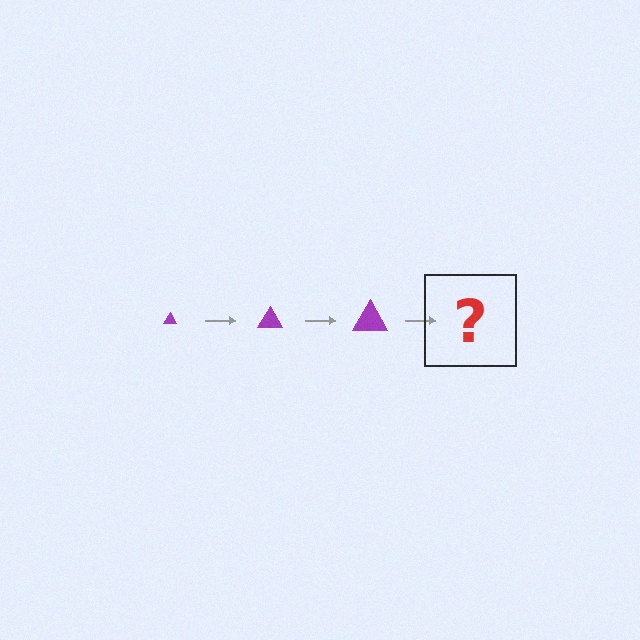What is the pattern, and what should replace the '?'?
The pattern is that the triangle gets progressively larger each step. The '?' should be a purple triangle, larger than the previous one.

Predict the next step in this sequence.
The next step is a purple triangle, larger than the previous one.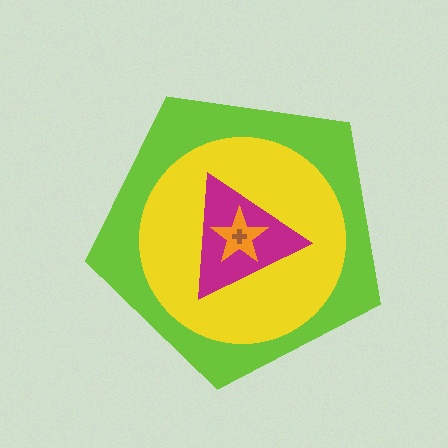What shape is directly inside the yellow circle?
The magenta triangle.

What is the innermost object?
The brown cross.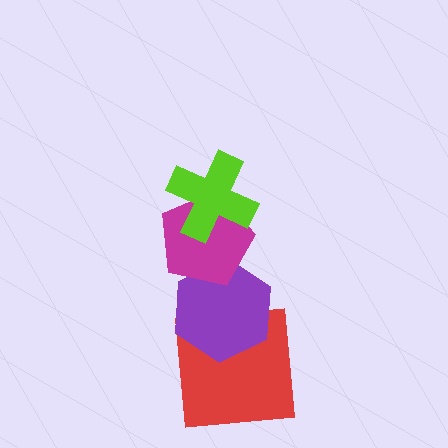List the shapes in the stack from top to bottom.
From top to bottom: the lime cross, the magenta pentagon, the purple hexagon, the red square.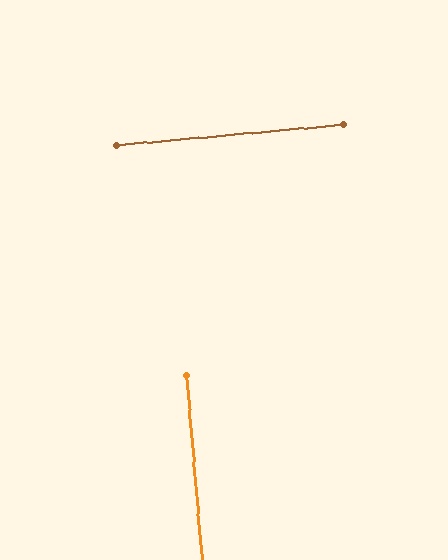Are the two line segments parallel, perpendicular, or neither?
Perpendicular — they meet at approximately 90°.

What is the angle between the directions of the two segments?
Approximately 90 degrees.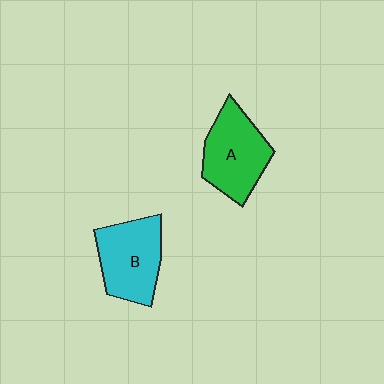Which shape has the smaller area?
Shape B (cyan).